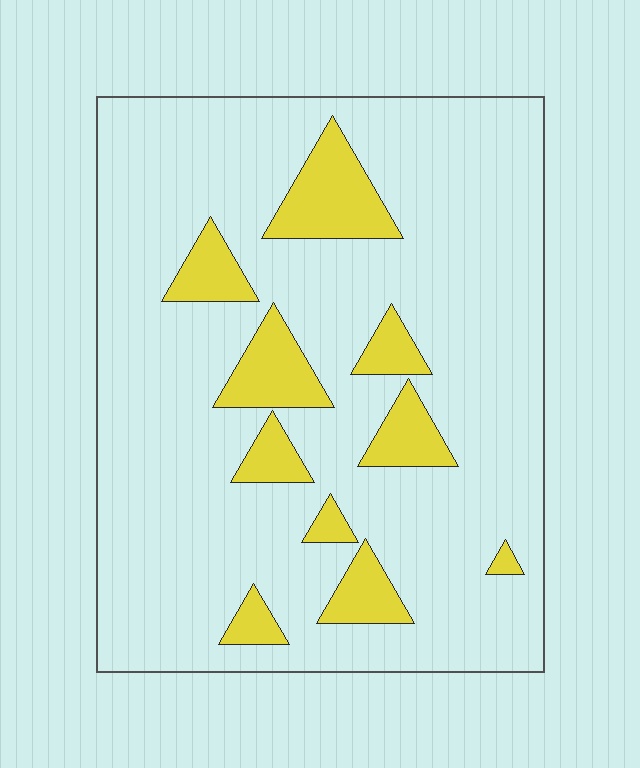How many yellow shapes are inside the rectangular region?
10.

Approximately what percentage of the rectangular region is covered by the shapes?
Approximately 15%.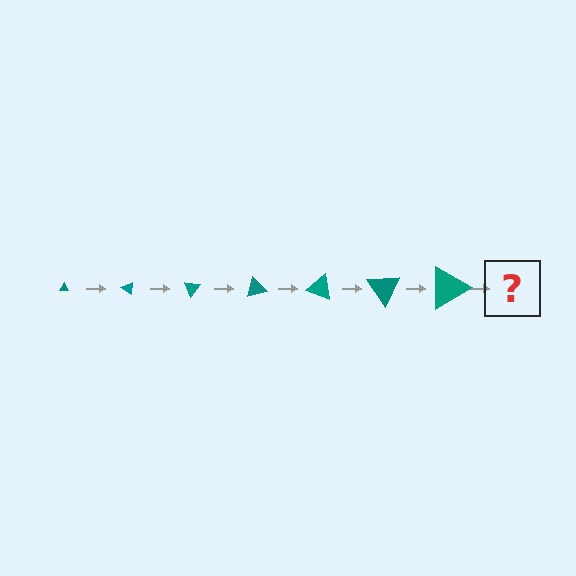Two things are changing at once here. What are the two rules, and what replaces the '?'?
The two rules are that the triangle grows larger each step and it rotates 35 degrees each step. The '?' should be a triangle, larger than the previous one and rotated 245 degrees from the start.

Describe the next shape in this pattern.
It should be a triangle, larger than the previous one and rotated 245 degrees from the start.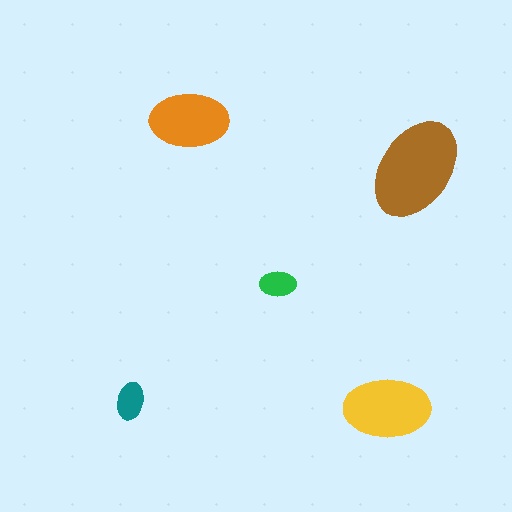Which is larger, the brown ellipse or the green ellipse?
The brown one.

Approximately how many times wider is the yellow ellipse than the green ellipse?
About 2.5 times wider.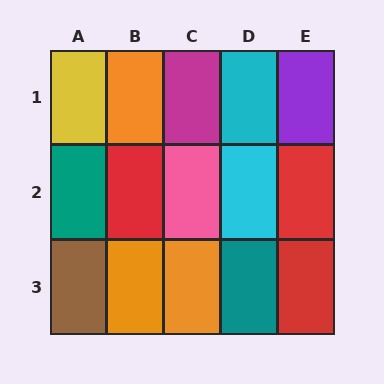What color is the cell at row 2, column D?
Cyan.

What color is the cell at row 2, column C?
Pink.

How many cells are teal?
2 cells are teal.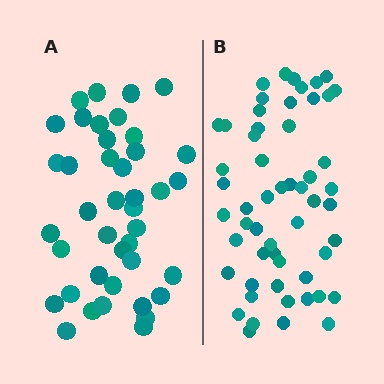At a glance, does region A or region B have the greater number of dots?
Region B (the right region) has more dots.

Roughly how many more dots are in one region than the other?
Region B has approximately 15 more dots than region A.